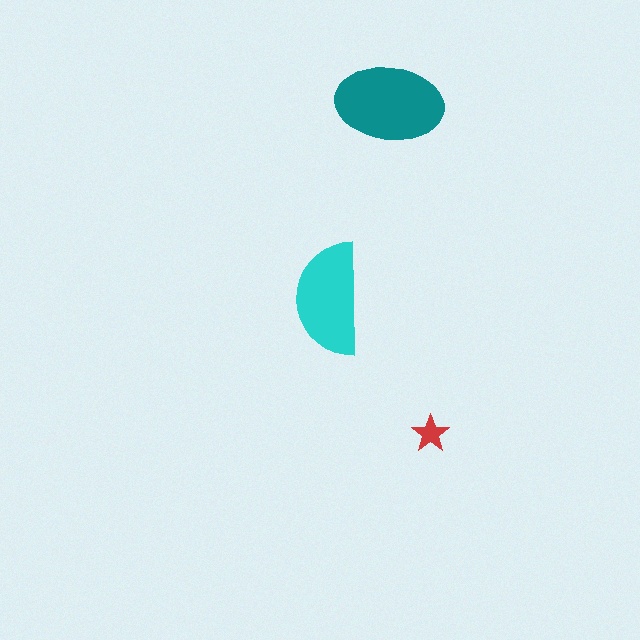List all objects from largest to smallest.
The teal ellipse, the cyan semicircle, the red star.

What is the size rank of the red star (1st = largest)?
3rd.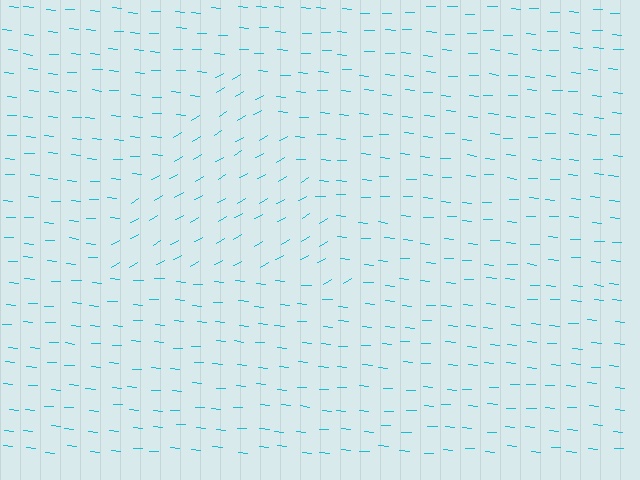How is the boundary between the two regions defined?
The boundary is defined purely by a change in line orientation (approximately 35 degrees difference). All lines are the same color and thickness.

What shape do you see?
I see a triangle.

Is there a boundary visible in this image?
Yes, there is a texture boundary formed by a change in line orientation.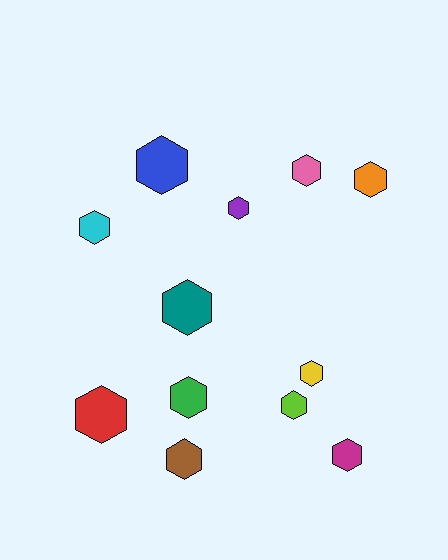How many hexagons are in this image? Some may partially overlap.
There are 12 hexagons.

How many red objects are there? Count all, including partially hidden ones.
There is 1 red object.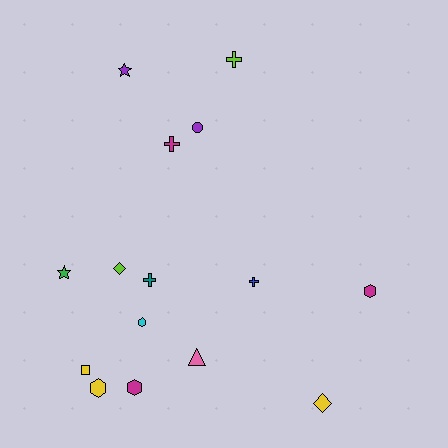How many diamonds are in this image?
There are 2 diamonds.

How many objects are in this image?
There are 15 objects.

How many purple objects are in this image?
There are 2 purple objects.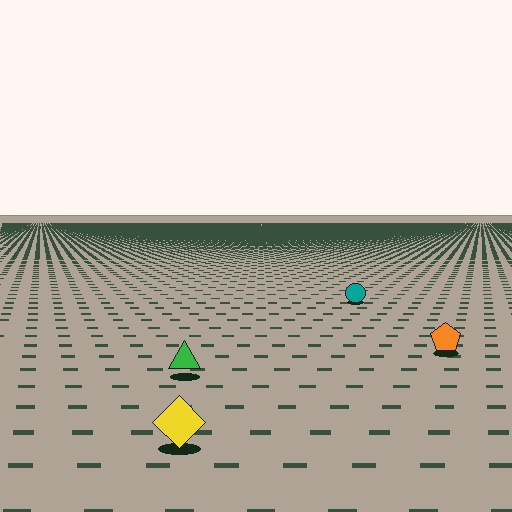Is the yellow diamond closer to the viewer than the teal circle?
Yes. The yellow diamond is closer — you can tell from the texture gradient: the ground texture is coarser near it.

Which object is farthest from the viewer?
The teal circle is farthest from the viewer. It appears smaller and the ground texture around it is denser.